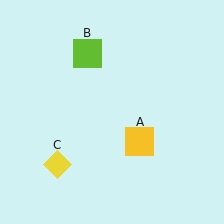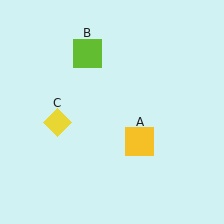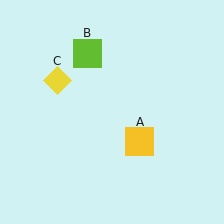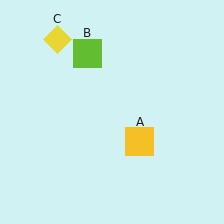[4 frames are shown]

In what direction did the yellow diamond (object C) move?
The yellow diamond (object C) moved up.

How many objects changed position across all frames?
1 object changed position: yellow diamond (object C).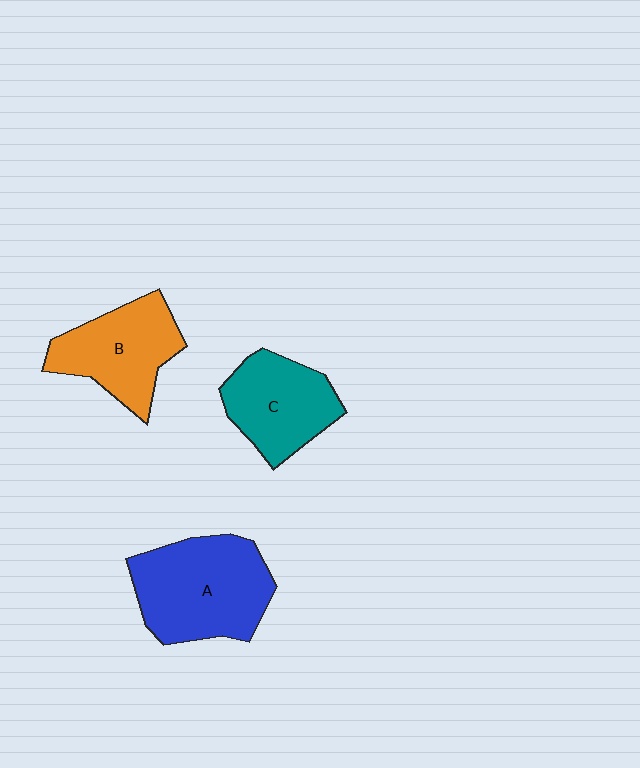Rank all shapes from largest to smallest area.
From largest to smallest: A (blue), B (orange), C (teal).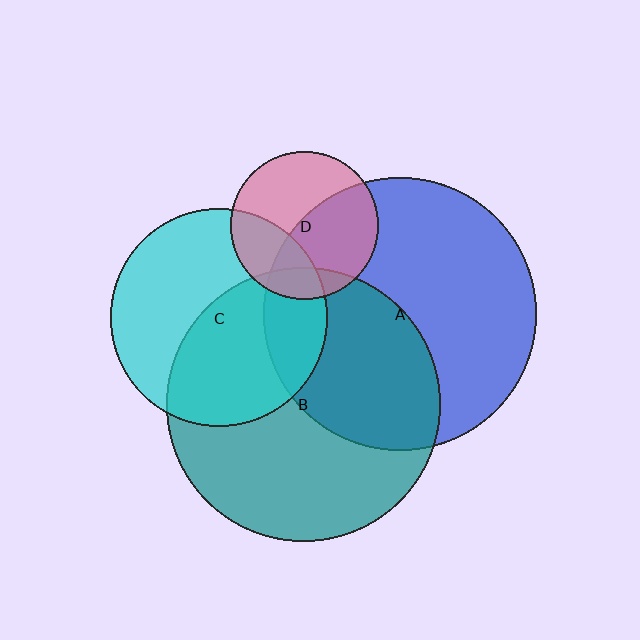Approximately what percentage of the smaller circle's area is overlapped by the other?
Approximately 20%.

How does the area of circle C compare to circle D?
Approximately 2.2 times.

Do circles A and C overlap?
Yes.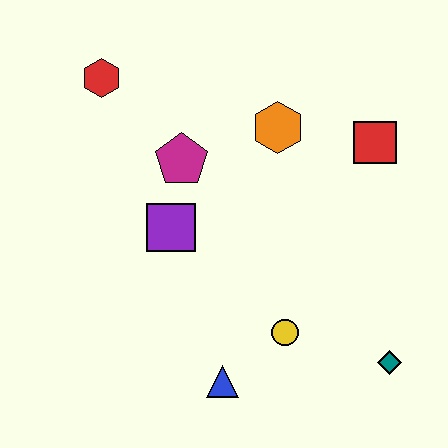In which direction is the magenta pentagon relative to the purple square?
The magenta pentagon is above the purple square.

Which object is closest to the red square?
The orange hexagon is closest to the red square.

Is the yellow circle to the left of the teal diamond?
Yes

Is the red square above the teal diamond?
Yes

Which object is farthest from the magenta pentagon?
The teal diamond is farthest from the magenta pentagon.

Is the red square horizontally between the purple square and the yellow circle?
No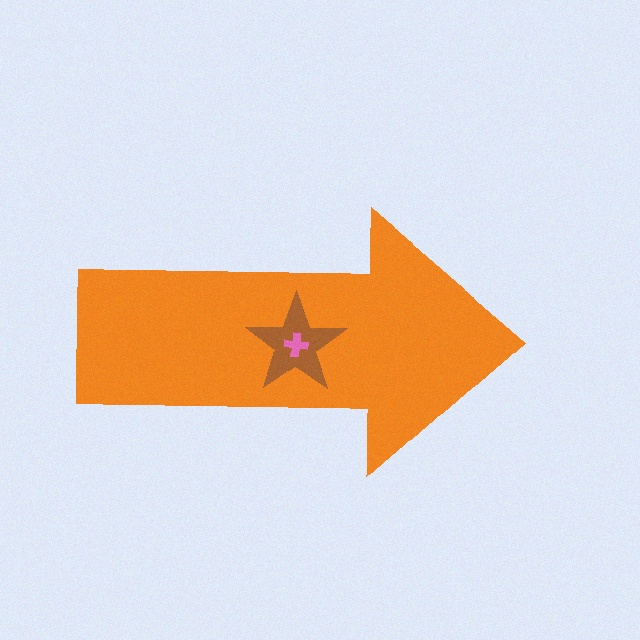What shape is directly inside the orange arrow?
The brown star.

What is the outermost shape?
The orange arrow.